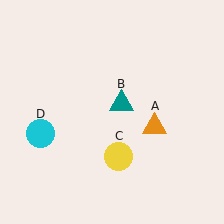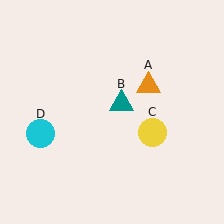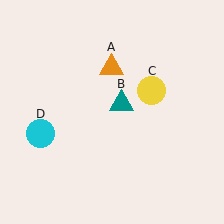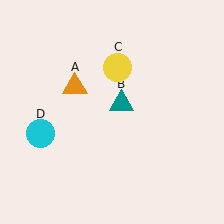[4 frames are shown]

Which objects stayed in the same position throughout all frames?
Teal triangle (object B) and cyan circle (object D) remained stationary.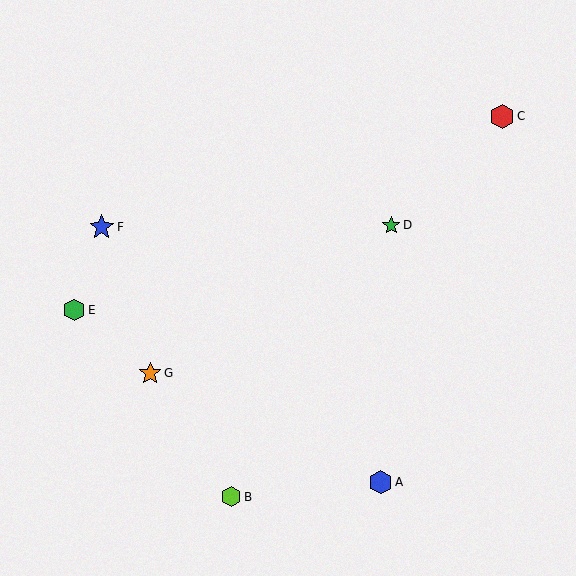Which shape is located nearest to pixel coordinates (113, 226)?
The blue star (labeled F) at (102, 227) is nearest to that location.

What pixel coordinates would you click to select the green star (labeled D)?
Click at (391, 225) to select the green star D.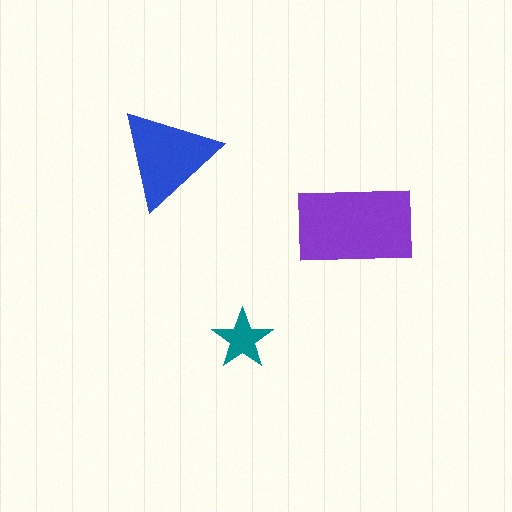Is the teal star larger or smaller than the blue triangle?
Smaller.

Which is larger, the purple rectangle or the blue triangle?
The purple rectangle.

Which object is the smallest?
The teal star.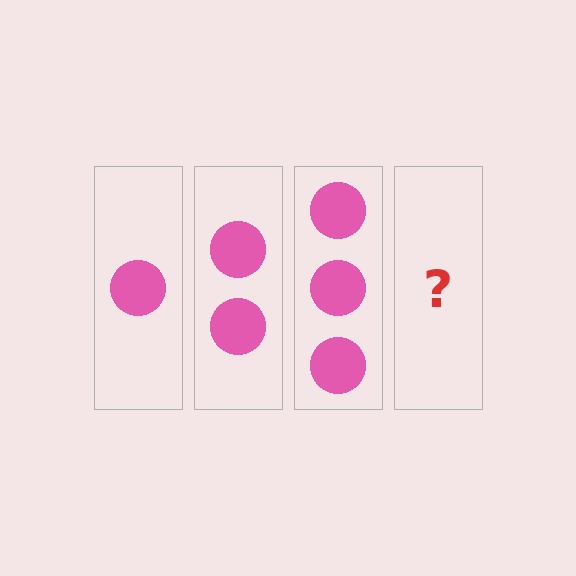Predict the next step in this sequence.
The next step is 4 circles.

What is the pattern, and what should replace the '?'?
The pattern is that each step adds one more circle. The '?' should be 4 circles.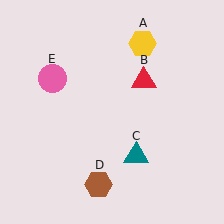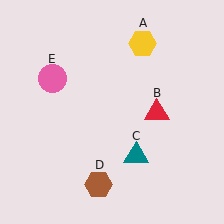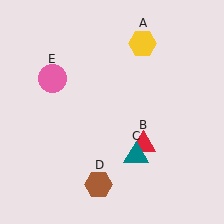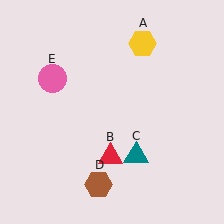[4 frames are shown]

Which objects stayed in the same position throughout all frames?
Yellow hexagon (object A) and teal triangle (object C) and brown hexagon (object D) and pink circle (object E) remained stationary.